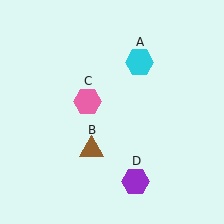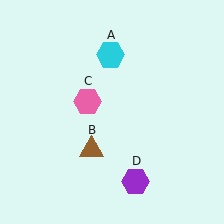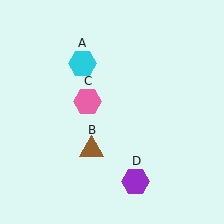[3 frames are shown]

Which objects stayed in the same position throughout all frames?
Brown triangle (object B) and pink hexagon (object C) and purple hexagon (object D) remained stationary.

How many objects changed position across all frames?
1 object changed position: cyan hexagon (object A).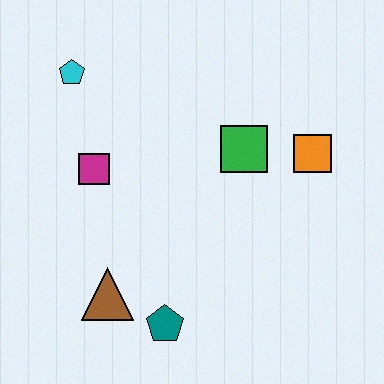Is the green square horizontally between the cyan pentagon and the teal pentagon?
No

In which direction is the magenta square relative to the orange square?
The magenta square is to the left of the orange square.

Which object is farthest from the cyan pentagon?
The teal pentagon is farthest from the cyan pentagon.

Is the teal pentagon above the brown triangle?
No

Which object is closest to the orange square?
The green square is closest to the orange square.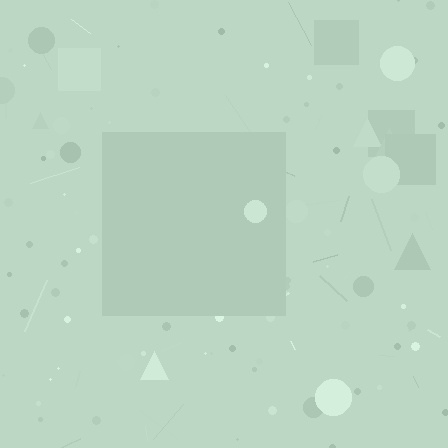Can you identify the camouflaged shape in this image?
The camouflaged shape is a square.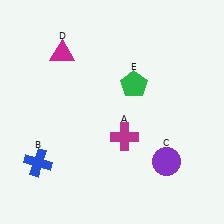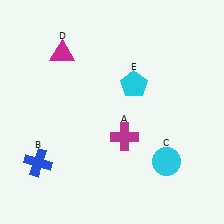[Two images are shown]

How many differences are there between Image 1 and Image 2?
There are 2 differences between the two images.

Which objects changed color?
C changed from purple to cyan. E changed from green to cyan.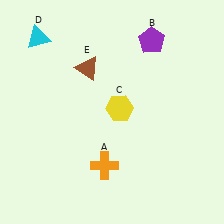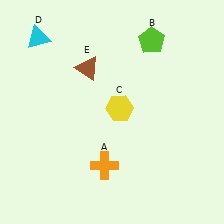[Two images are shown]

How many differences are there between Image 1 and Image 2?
There is 1 difference between the two images.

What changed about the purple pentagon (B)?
In Image 1, B is purple. In Image 2, it changed to lime.